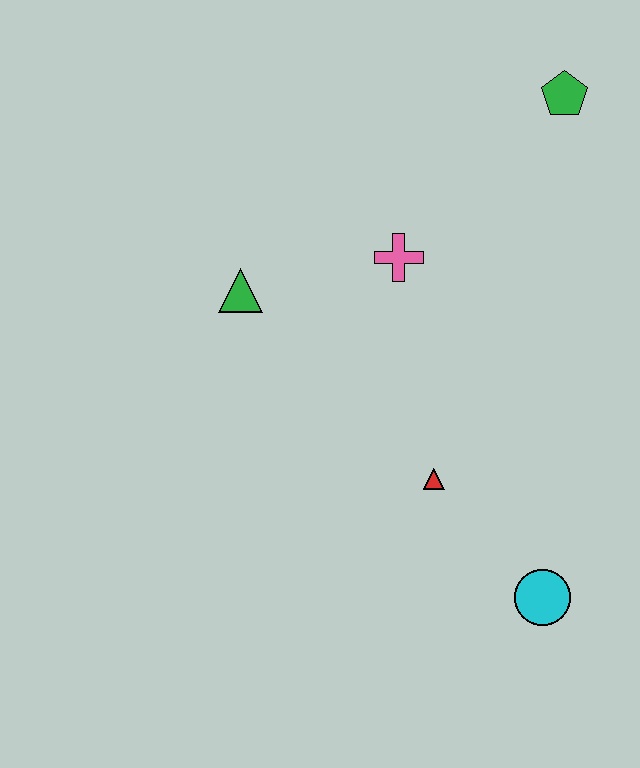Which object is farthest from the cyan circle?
The green pentagon is farthest from the cyan circle.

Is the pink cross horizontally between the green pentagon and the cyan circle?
No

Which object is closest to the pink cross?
The green triangle is closest to the pink cross.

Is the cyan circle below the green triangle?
Yes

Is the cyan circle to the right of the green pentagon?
No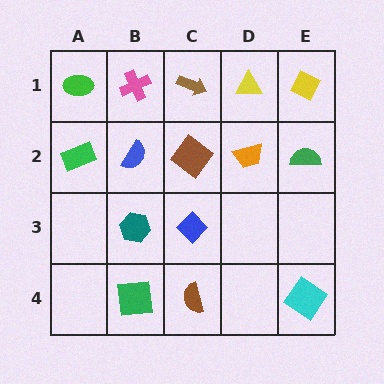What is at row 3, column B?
A teal hexagon.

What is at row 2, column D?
An orange trapezoid.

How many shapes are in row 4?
3 shapes.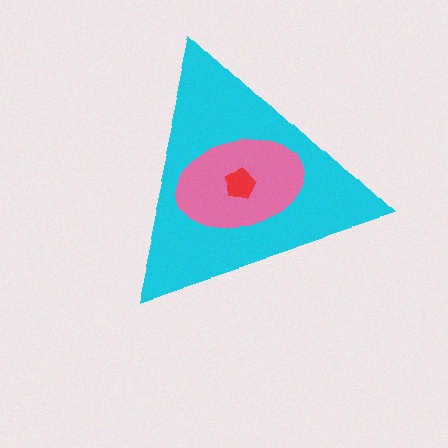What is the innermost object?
The red pentagon.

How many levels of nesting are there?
3.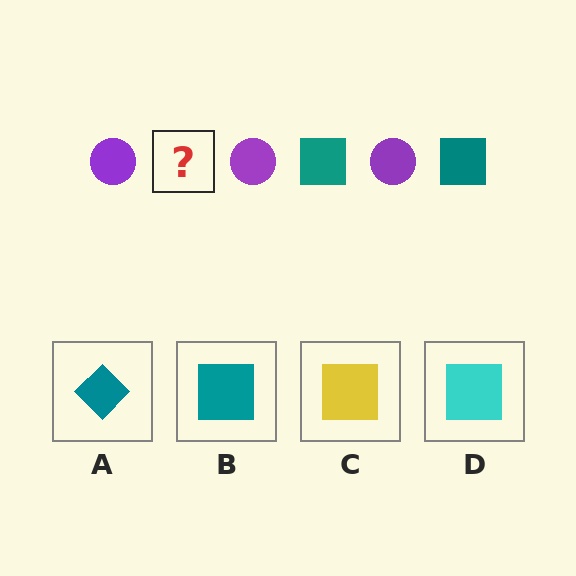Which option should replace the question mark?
Option B.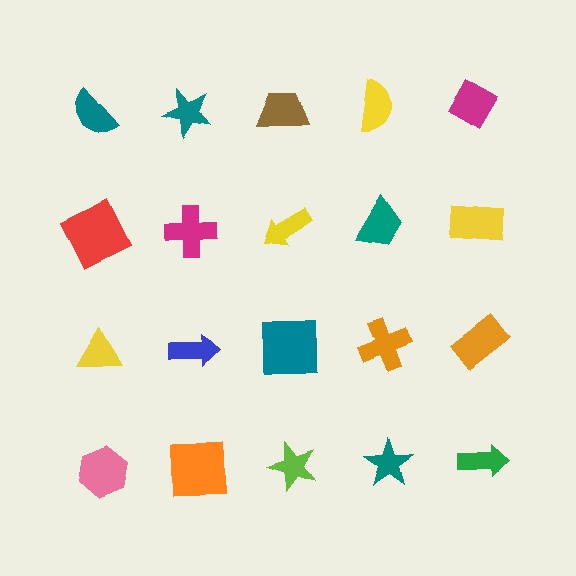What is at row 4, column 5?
A green arrow.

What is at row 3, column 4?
An orange cross.